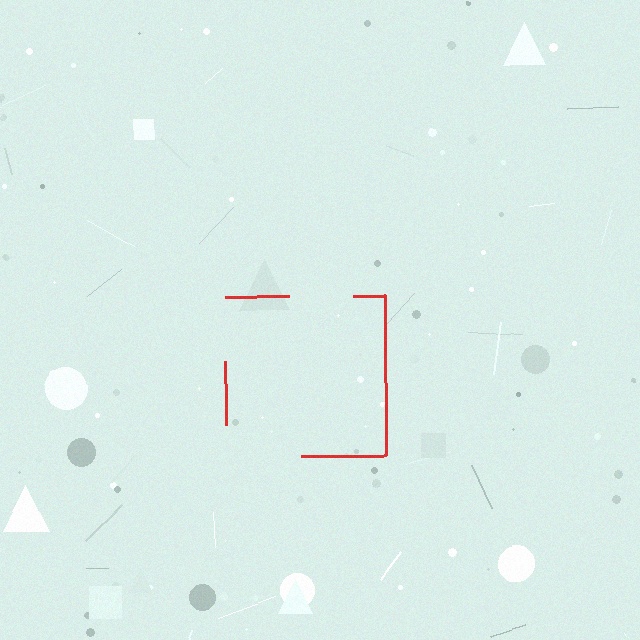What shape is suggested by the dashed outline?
The dashed outline suggests a square.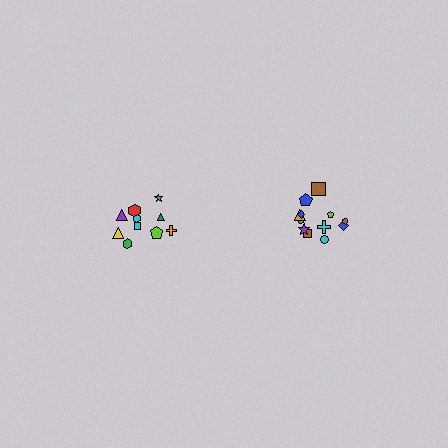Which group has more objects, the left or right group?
The right group.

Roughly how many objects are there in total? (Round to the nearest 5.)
Roughly 20 objects in total.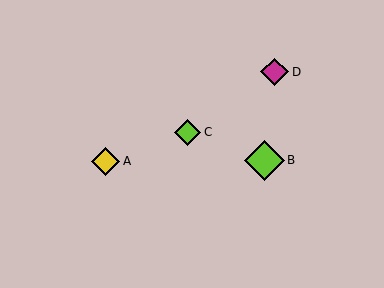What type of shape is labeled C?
Shape C is a lime diamond.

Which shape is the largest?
The lime diamond (labeled B) is the largest.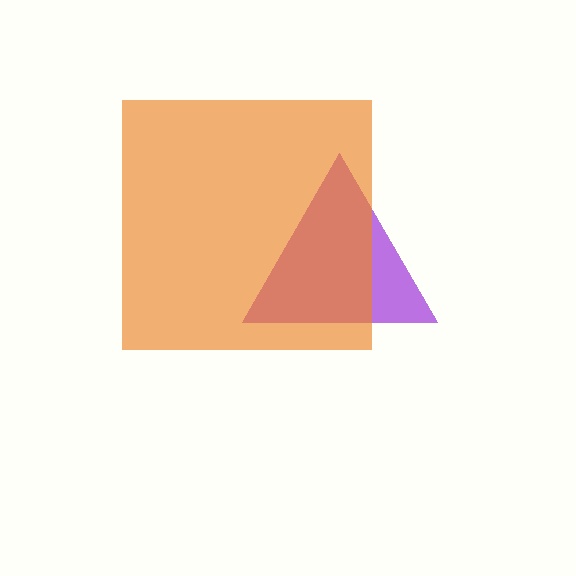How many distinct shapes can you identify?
There are 2 distinct shapes: a purple triangle, an orange square.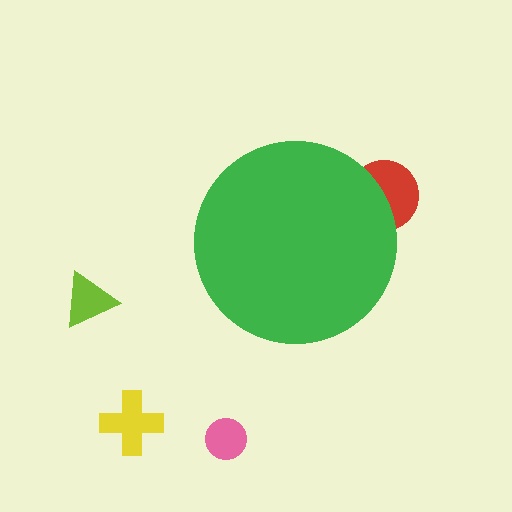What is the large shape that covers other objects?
A green circle.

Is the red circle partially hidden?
Yes, the red circle is partially hidden behind the green circle.